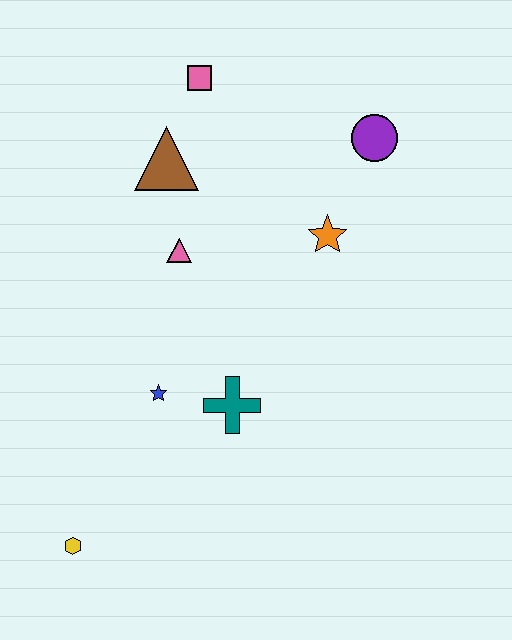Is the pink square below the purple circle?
No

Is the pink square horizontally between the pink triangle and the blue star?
No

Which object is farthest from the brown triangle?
The yellow hexagon is farthest from the brown triangle.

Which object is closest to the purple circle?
The orange star is closest to the purple circle.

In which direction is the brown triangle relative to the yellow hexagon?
The brown triangle is above the yellow hexagon.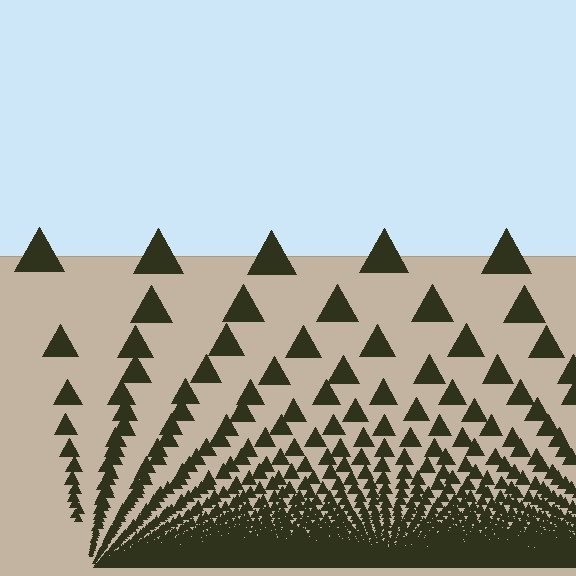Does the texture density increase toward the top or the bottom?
Density increases toward the bottom.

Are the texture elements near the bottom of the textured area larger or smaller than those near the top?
Smaller. The gradient is inverted — elements near the bottom are smaller and denser.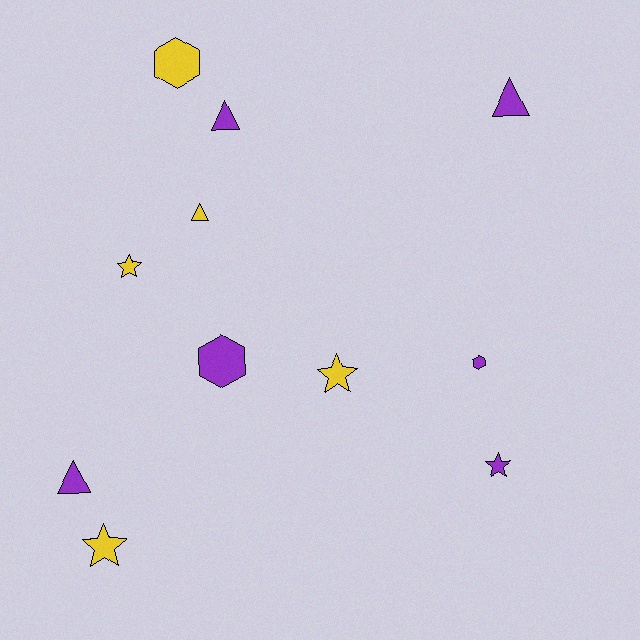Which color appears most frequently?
Purple, with 6 objects.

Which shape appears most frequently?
Star, with 4 objects.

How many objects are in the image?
There are 11 objects.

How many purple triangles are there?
There are 3 purple triangles.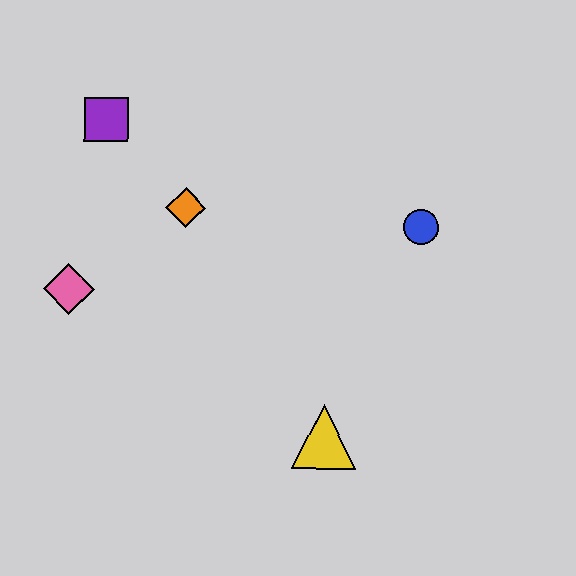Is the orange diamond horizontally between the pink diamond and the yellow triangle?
Yes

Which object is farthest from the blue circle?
The pink diamond is farthest from the blue circle.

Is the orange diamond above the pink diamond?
Yes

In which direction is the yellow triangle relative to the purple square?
The yellow triangle is below the purple square.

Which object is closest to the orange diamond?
The purple square is closest to the orange diamond.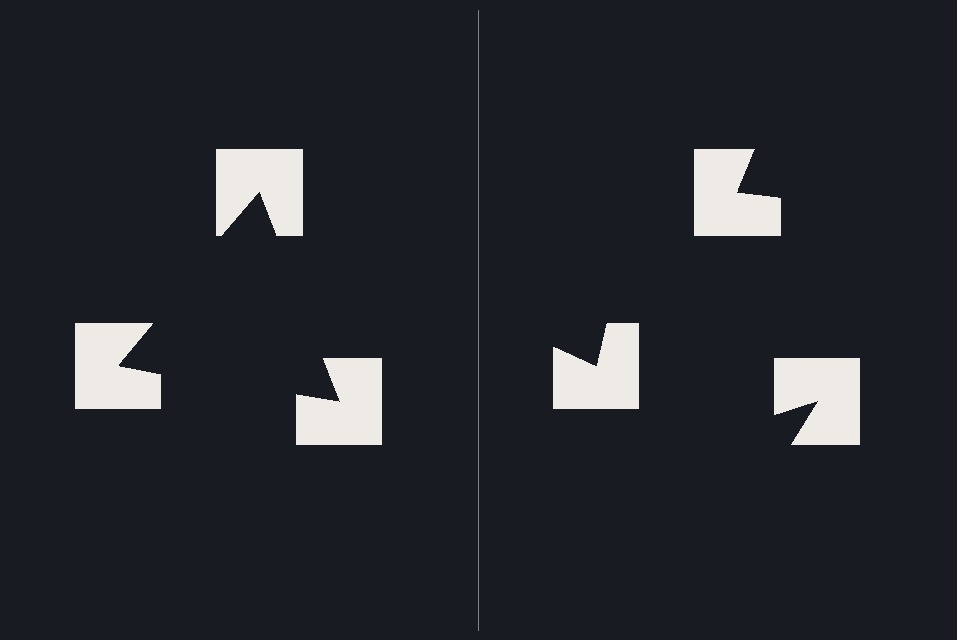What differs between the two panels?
The notched squares are positioned identically on both sides; only the wedge orientations differ. On the left they align to a triangle; on the right they are misaligned.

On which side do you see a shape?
An illusory triangle appears on the left side. On the right side the wedge cuts are rotated, so no coherent shape forms.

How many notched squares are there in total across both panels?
6 — 3 on each side.